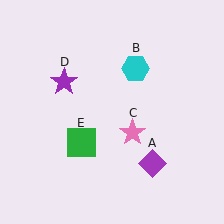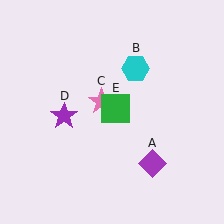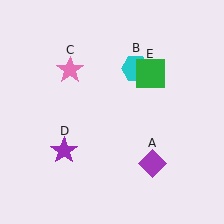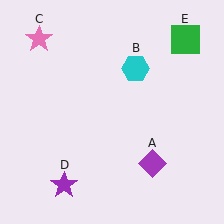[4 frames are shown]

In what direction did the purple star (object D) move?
The purple star (object D) moved down.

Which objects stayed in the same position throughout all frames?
Purple diamond (object A) and cyan hexagon (object B) remained stationary.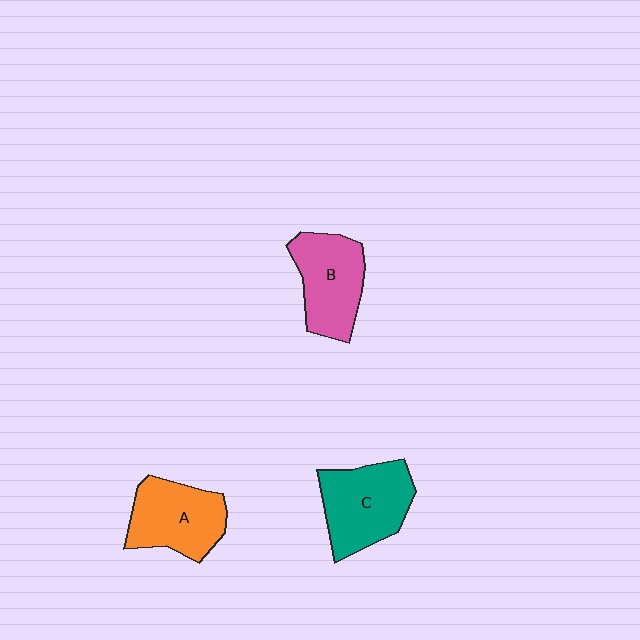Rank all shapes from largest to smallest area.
From largest to smallest: C (teal), A (orange), B (pink).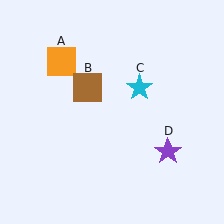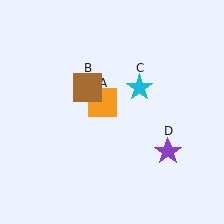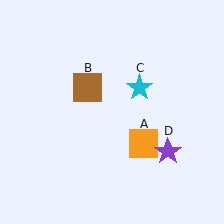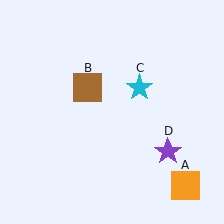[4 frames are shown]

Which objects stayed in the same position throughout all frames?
Brown square (object B) and cyan star (object C) and purple star (object D) remained stationary.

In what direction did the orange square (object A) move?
The orange square (object A) moved down and to the right.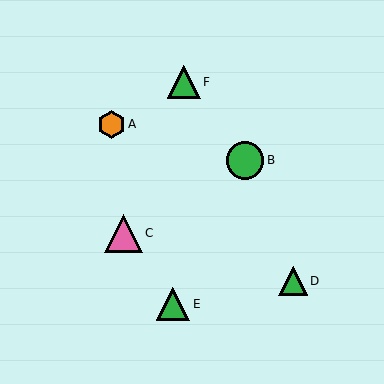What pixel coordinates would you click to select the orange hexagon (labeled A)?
Click at (111, 125) to select the orange hexagon A.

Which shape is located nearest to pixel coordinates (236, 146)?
The green circle (labeled B) at (245, 160) is nearest to that location.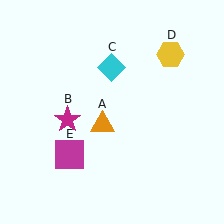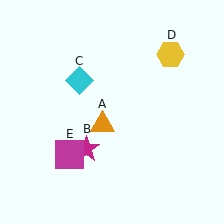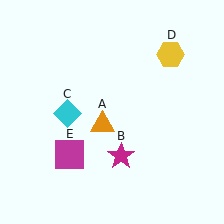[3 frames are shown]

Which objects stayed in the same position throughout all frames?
Orange triangle (object A) and yellow hexagon (object D) and magenta square (object E) remained stationary.